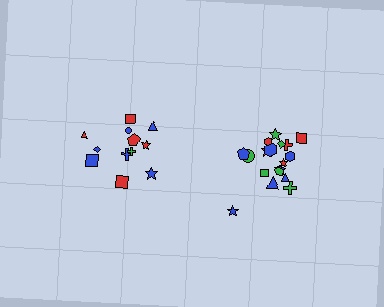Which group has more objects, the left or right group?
The right group.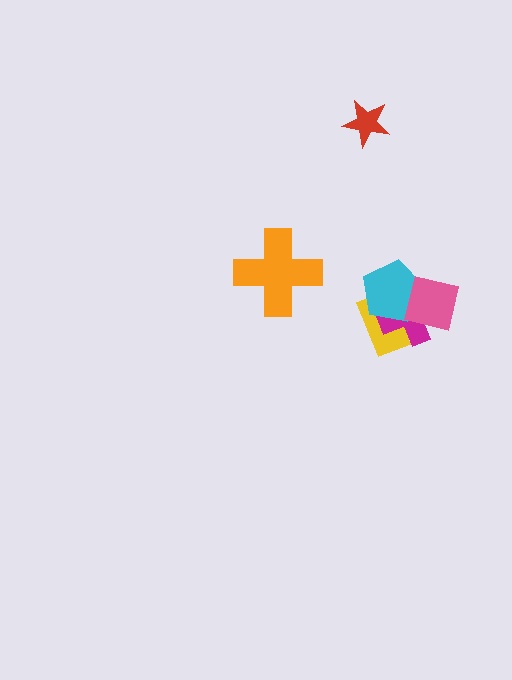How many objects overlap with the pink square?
3 objects overlap with the pink square.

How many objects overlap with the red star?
0 objects overlap with the red star.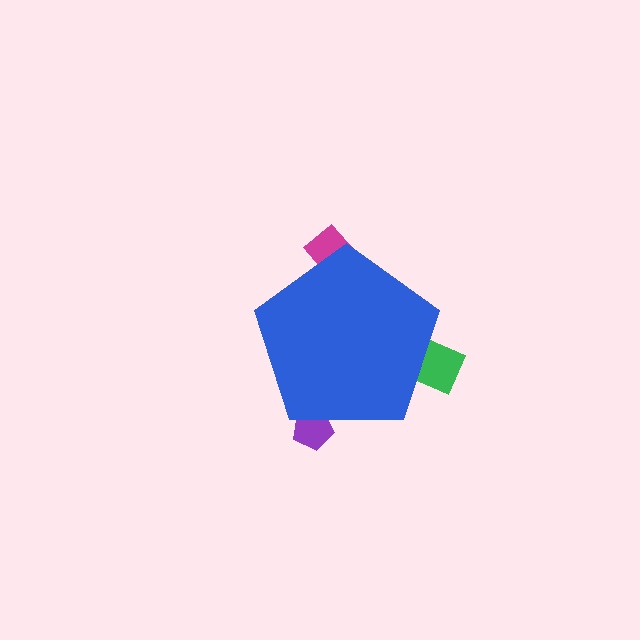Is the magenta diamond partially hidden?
Yes, the magenta diamond is partially hidden behind the blue pentagon.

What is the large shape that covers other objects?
A blue pentagon.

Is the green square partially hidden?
Yes, the green square is partially hidden behind the blue pentagon.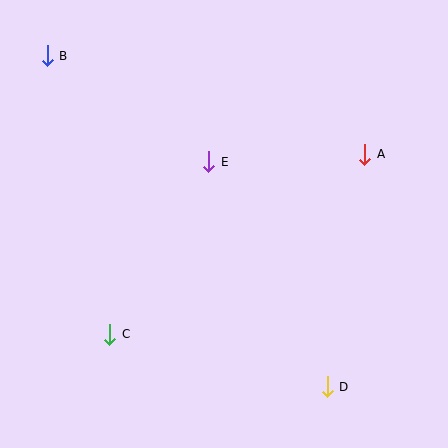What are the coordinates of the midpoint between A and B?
The midpoint between A and B is at (206, 105).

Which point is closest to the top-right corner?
Point A is closest to the top-right corner.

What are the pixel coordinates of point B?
Point B is at (47, 56).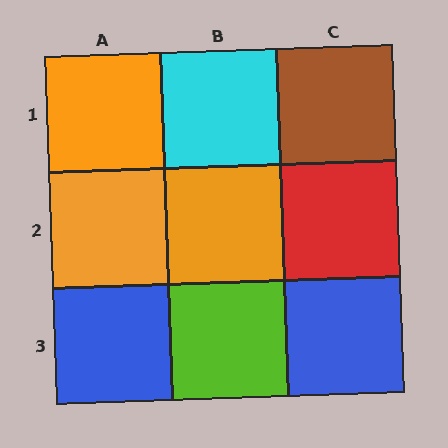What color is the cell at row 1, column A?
Orange.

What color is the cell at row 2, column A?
Orange.